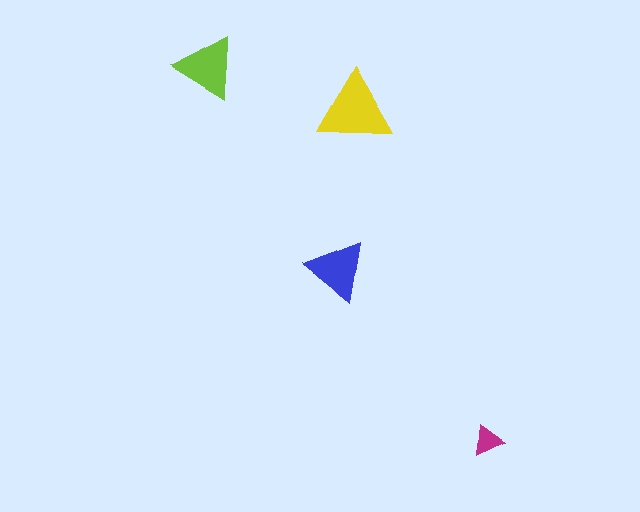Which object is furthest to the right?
The magenta triangle is rightmost.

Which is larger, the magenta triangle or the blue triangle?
The blue one.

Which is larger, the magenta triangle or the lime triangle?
The lime one.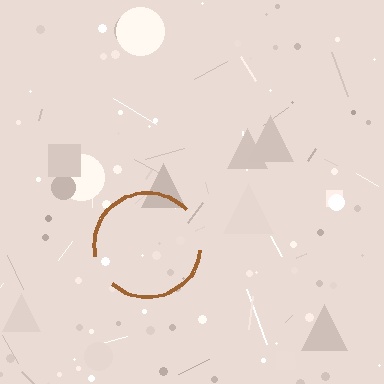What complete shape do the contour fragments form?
The contour fragments form a circle.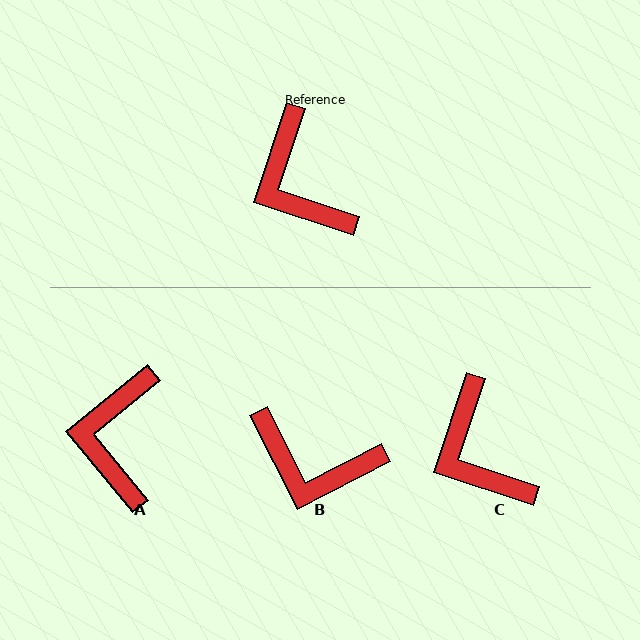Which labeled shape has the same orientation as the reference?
C.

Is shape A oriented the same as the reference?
No, it is off by about 32 degrees.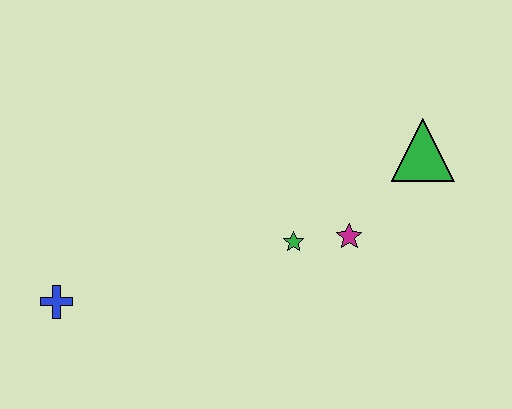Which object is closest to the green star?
The magenta star is closest to the green star.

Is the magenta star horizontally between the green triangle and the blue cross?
Yes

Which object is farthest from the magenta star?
The blue cross is farthest from the magenta star.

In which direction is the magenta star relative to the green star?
The magenta star is to the right of the green star.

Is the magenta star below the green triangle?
Yes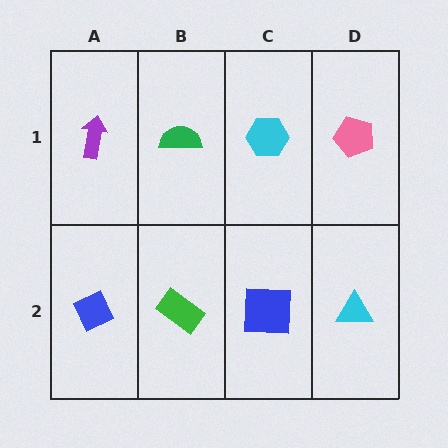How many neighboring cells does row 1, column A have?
2.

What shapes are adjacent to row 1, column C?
A blue square (row 2, column C), a green semicircle (row 1, column B), a pink pentagon (row 1, column D).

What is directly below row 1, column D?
A cyan triangle.